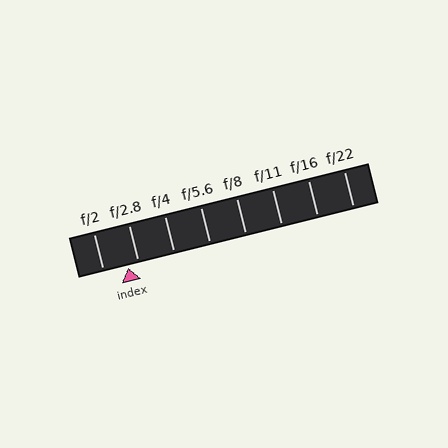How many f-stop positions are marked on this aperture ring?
There are 8 f-stop positions marked.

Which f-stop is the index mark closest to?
The index mark is closest to f/2.8.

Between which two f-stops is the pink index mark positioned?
The index mark is between f/2 and f/2.8.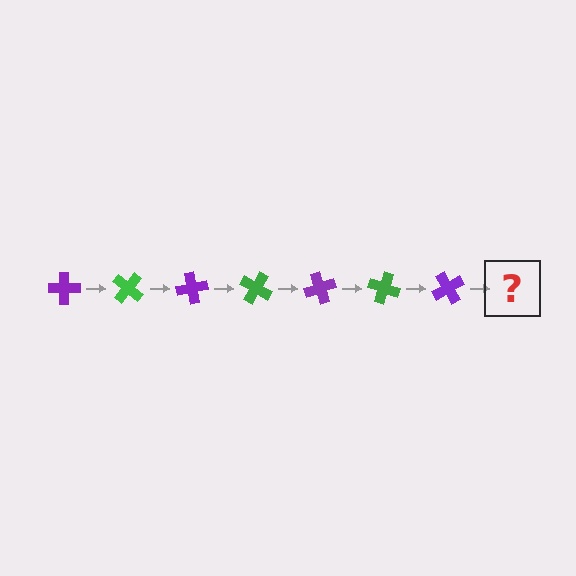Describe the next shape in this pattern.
It should be a green cross, rotated 280 degrees from the start.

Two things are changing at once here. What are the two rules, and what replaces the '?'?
The two rules are that it rotates 40 degrees each step and the color cycles through purple and green. The '?' should be a green cross, rotated 280 degrees from the start.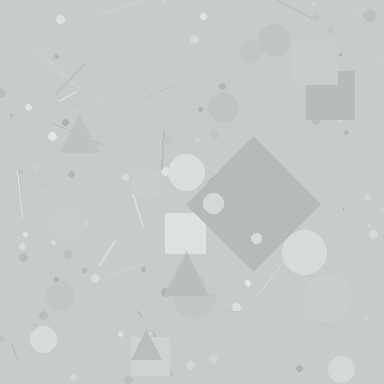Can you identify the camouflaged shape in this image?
The camouflaged shape is a diamond.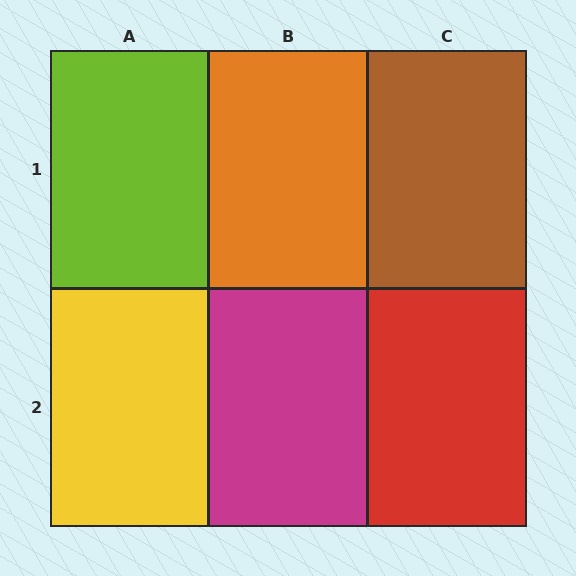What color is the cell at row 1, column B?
Orange.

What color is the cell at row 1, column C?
Brown.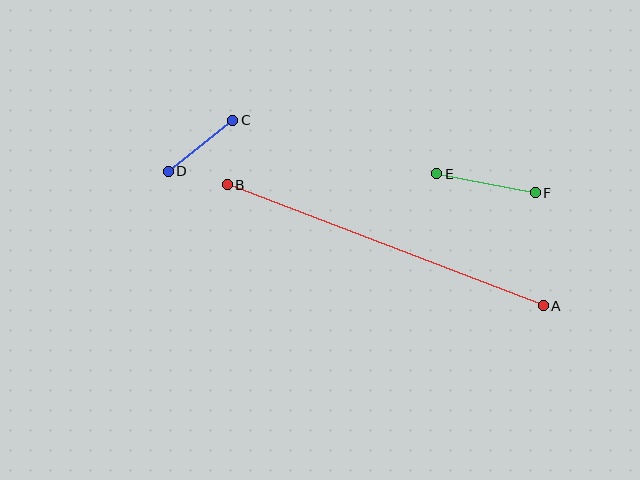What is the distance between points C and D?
The distance is approximately 82 pixels.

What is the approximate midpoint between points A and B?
The midpoint is at approximately (385, 245) pixels.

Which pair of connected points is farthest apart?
Points A and B are farthest apart.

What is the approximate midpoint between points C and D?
The midpoint is at approximately (201, 146) pixels.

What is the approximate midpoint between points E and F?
The midpoint is at approximately (486, 183) pixels.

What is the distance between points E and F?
The distance is approximately 101 pixels.